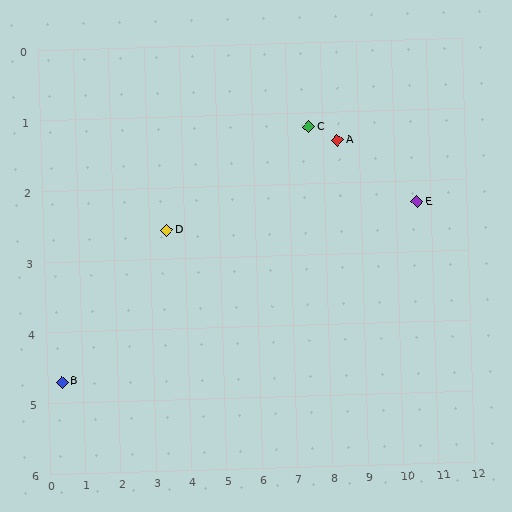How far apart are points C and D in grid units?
Points C and D are about 4.3 grid units apart.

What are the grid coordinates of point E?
Point E is at approximately (10.6, 2.3).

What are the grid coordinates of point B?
Point B is at approximately (0.4, 4.7).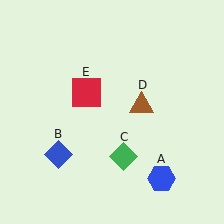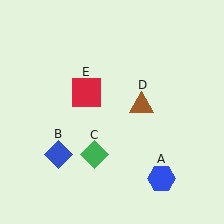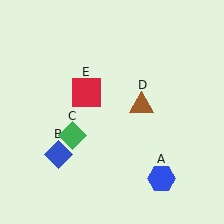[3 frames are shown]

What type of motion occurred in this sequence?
The green diamond (object C) rotated clockwise around the center of the scene.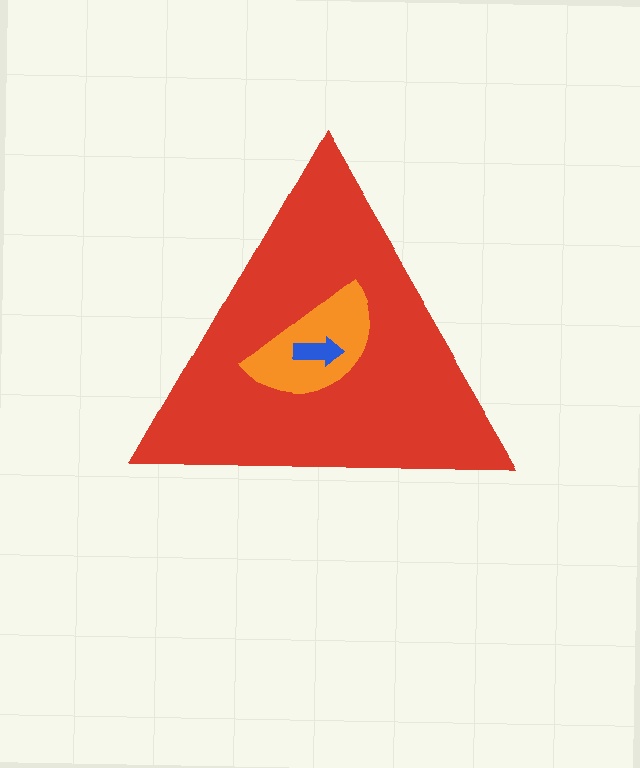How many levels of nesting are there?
3.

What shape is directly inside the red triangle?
The orange semicircle.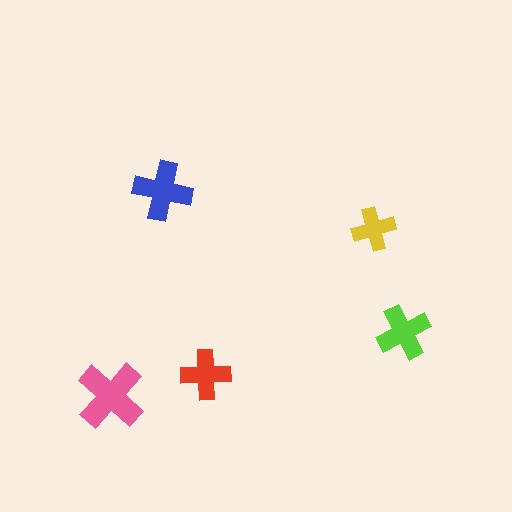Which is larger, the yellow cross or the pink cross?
The pink one.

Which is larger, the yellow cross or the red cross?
The red one.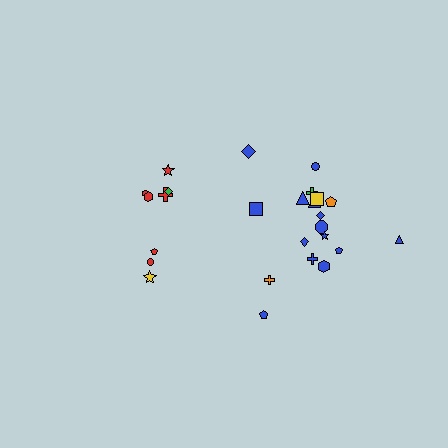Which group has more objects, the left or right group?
The right group.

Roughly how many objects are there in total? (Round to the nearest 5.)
Roughly 25 objects in total.